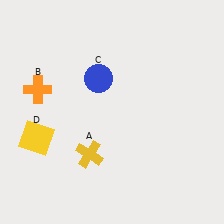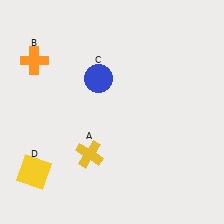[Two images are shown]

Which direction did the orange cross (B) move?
The orange cross (B) moved up.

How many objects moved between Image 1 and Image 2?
2 objects moved between the two images.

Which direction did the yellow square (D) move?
The yellow square (D) moved down.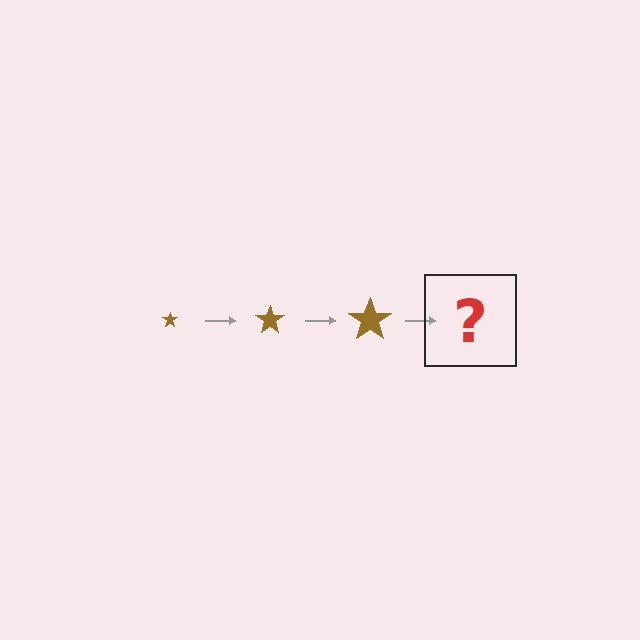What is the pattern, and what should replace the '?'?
The pattern is that the star gets progressively larger each step. The '?' should be a brown star, larger than the previous one.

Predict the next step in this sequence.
The next step is a brown star, larger than the previous one.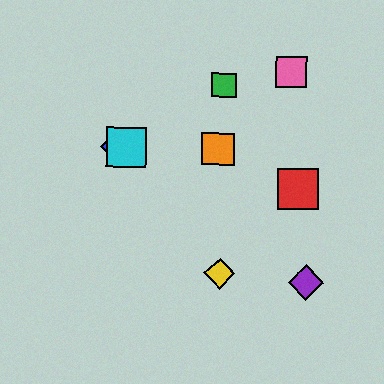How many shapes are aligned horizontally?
3 shapes (the blue diamond, the orange square, the cyan square) are aligned horizontally.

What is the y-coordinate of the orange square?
The orange square is at y≈149.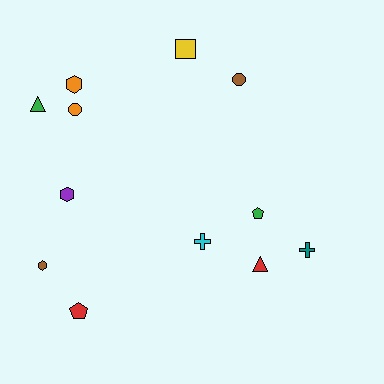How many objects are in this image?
There are 12 objects.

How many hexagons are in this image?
There are 3 hexagons.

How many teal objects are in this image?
There is 1 teal object.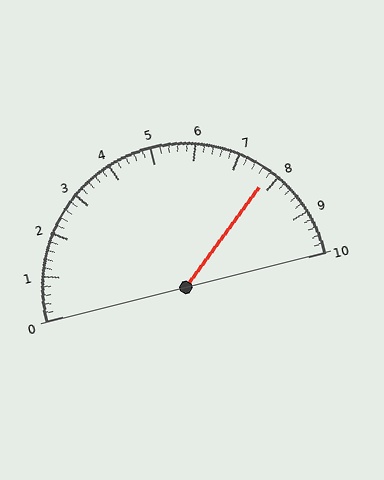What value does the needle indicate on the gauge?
The needle indicates approximately 7.8.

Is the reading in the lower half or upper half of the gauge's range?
The reading is in the upper half of the range (0 to 10).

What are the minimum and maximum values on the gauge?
The gauge ranges from 0 to 10.